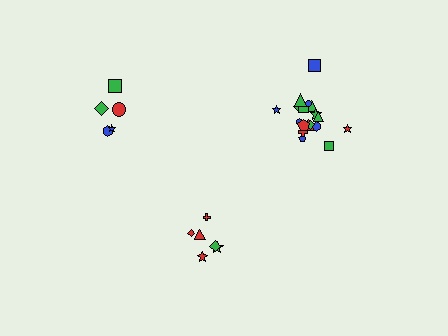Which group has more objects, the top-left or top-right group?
The top-right group.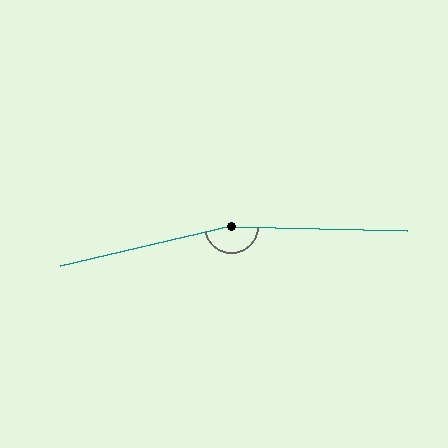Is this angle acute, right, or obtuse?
It is obtuse.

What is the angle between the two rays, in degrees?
Approximately 165 degrees.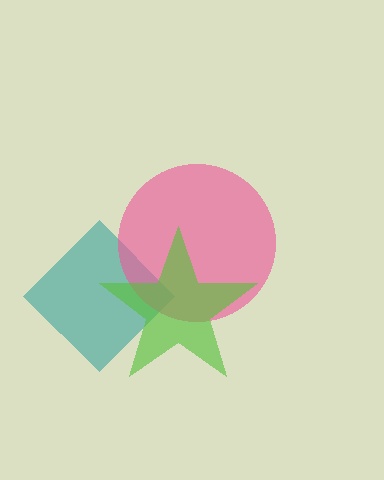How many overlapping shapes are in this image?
There are 3 overlapping shapes in the image.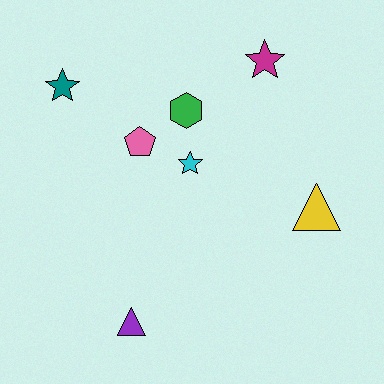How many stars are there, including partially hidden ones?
There are 3 stars.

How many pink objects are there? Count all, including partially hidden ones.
There is 1 pink object.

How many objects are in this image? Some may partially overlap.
There are 7 objects.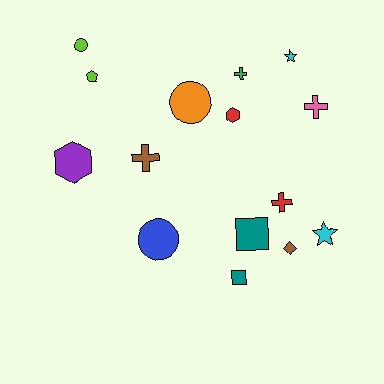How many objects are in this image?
There are 15 objects.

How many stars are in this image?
There are 2 stars.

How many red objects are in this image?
There are 2 red objects.